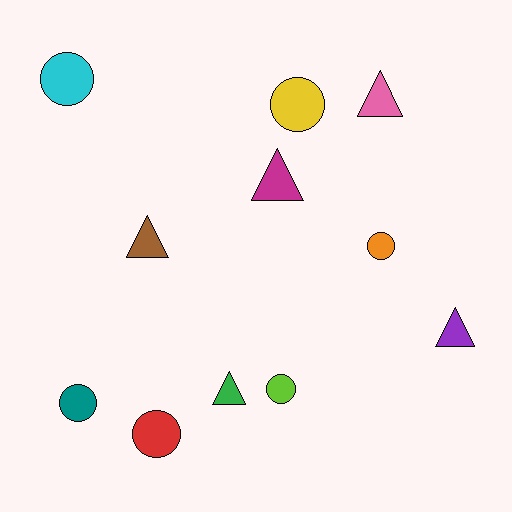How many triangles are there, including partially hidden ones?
There are 5 triangles.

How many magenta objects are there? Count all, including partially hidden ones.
There is 1 magenta object.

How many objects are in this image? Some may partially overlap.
There are 11 objects.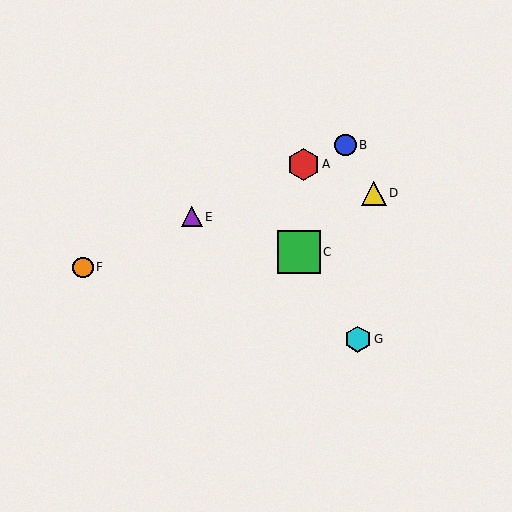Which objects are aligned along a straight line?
Objects A, B, E, F are aligned along a straight line.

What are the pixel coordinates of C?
Object C is at (299, 252).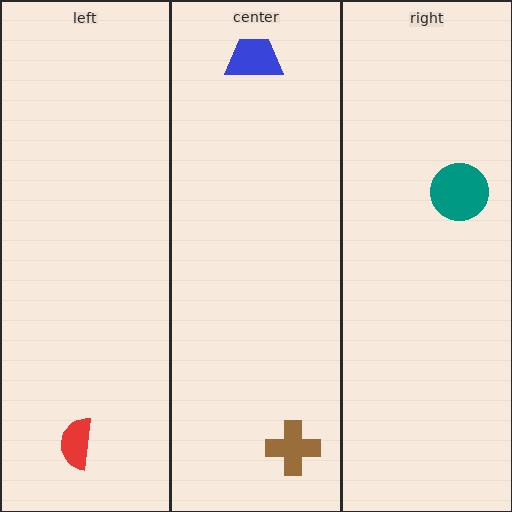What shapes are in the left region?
The red semicircle.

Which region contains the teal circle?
The right region.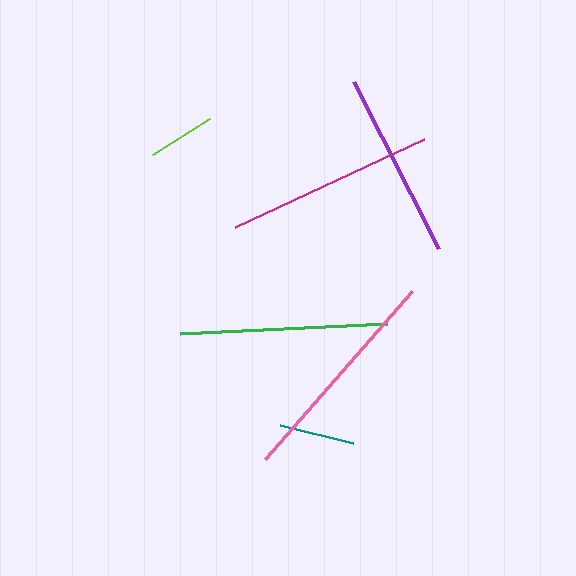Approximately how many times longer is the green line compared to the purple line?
The green line is approximately 1.1 times the length of the purple line.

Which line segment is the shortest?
The lime line is the shortest at approximately 67 pixels.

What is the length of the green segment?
The green segment is approximately 207 pixels long.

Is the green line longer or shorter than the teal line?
The green line is longer than the teal line.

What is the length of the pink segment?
The pink segment is approximately 223 pixels long.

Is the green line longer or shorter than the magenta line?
The magenta line is longer than the green line.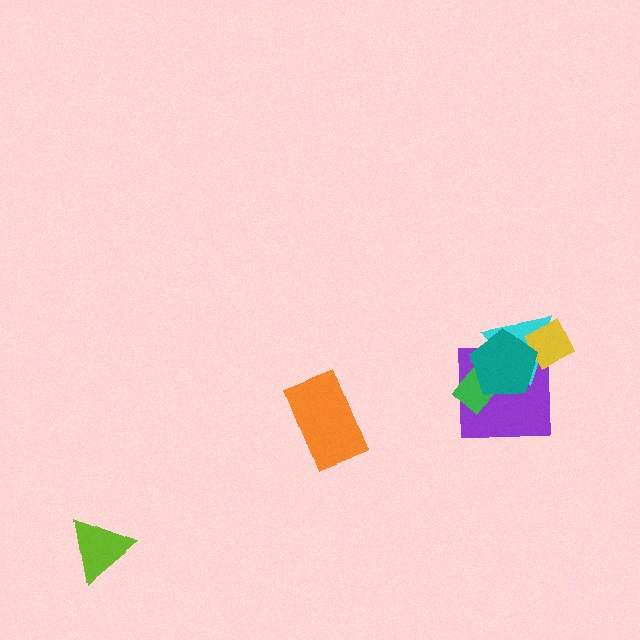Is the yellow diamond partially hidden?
Yes, it is partially covered by another shape.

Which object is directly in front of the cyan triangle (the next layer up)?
The yellow diamond is directly in front of the cyan triangle.